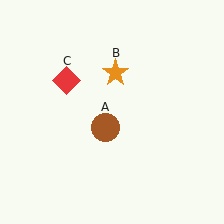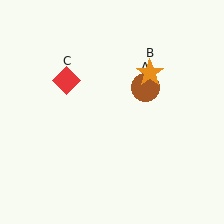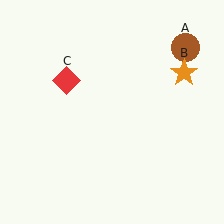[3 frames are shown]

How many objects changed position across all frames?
2 objects changed position: brown circle (object A), orange star (object B).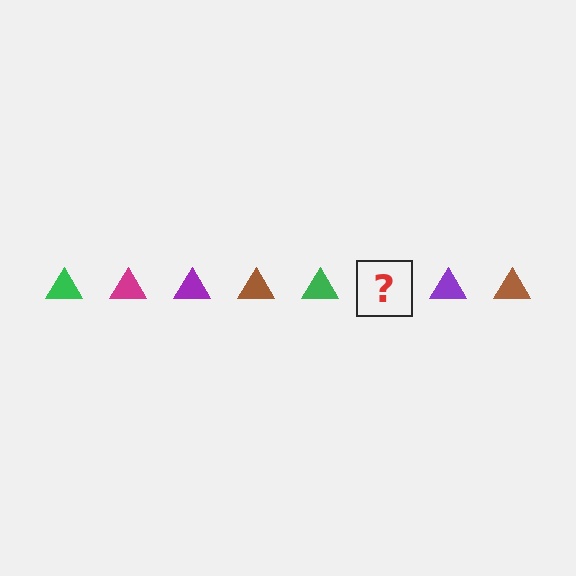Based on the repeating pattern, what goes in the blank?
The blank should be a magenta triangle.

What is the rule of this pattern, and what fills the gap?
The rule is that the pattern cycles through green, magenta, purple, brown triangles. The gap should be filled with a magenta triangle.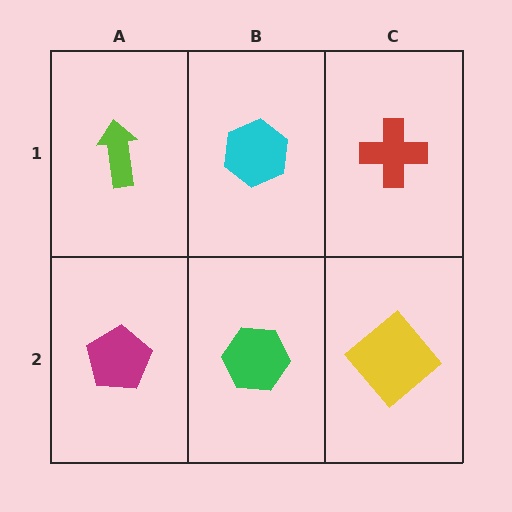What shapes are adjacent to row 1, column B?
A green hexagon (row 2, column B), a lime arrow (row 1, column A), a red cross (row 1, column C).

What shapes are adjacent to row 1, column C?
A yellow diamond (row 2, column C), a cyan hexagon (row 1, column B).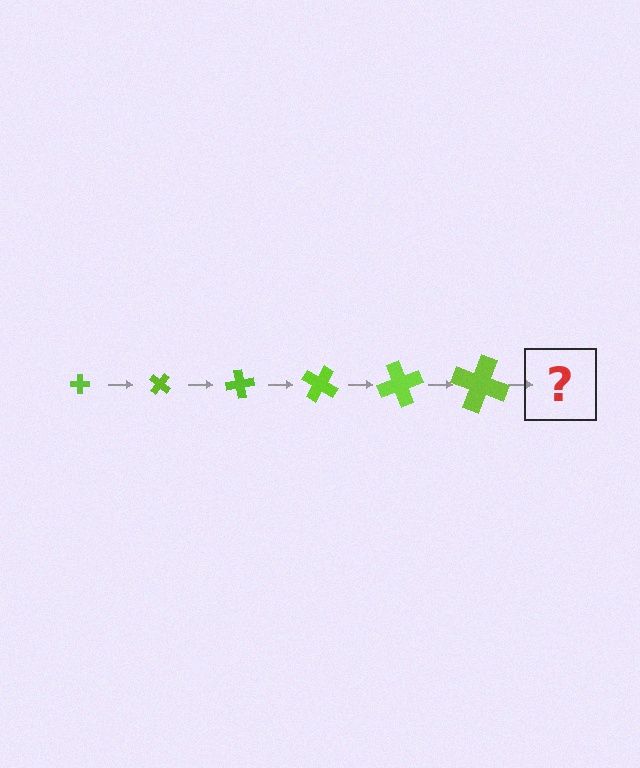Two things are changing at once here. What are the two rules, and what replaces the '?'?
The two rules are that the cross grows larger each step and it rotates 40 degrees each step. The '?' should be a cross, larger than the previous one and rotated 240 degrees from the start.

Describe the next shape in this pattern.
It should be a cross, larger than the previous one and rotated 240 degrees from the start.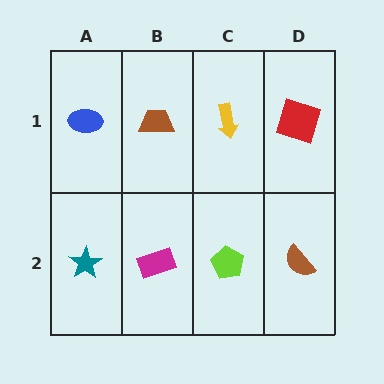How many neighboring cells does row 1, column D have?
2.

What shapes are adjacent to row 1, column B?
A magenta rectangle (row 2, column B), a blue ellipse (row 1, column A), a yellow arrow (row 1, column C).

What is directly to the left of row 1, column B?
A blue ellipse.